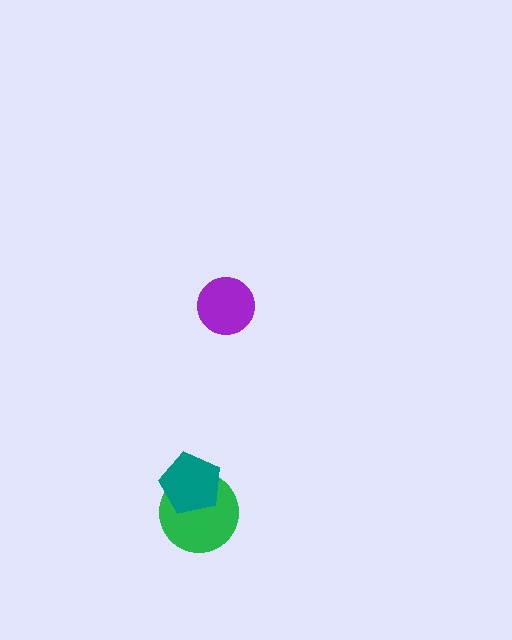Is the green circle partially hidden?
Yes, it is partially covered by another shape.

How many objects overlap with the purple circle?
0 objects overlap with the purple circle.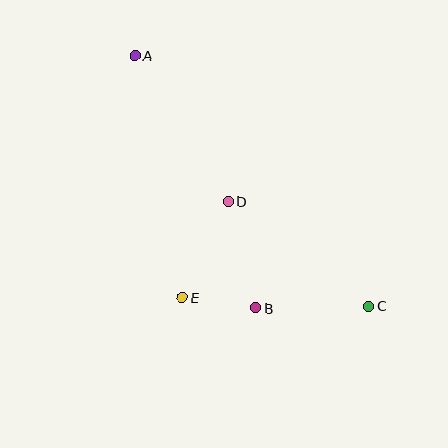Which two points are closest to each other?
Points B and E are closest to each other.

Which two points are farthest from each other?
Points A and C are farthest from each other.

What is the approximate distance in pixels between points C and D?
The distance between C and D is approximately 176 pixels.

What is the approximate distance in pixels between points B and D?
The distance between B and D is approximately 110 pixels.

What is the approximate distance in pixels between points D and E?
The distance between D and E is approximately 107 pixels.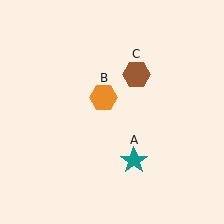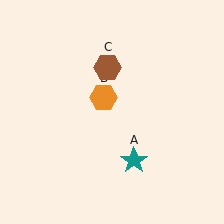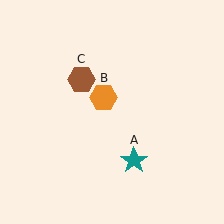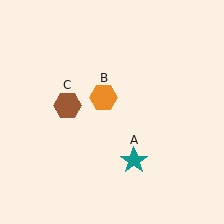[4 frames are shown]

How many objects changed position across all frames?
1 object changed position: brown hexagon (object C).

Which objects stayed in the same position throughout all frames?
Teal star (object A) and orange hexagon (object B) remained stationary.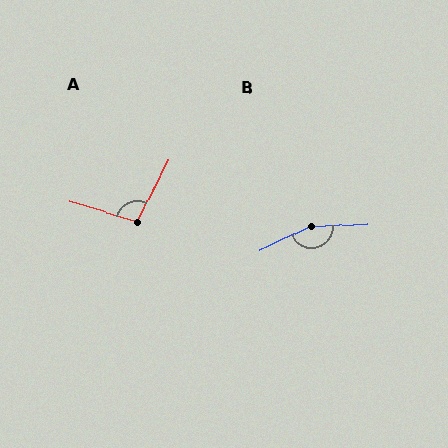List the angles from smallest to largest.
A (99°), B (157°).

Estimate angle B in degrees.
Approximately 157 degrees.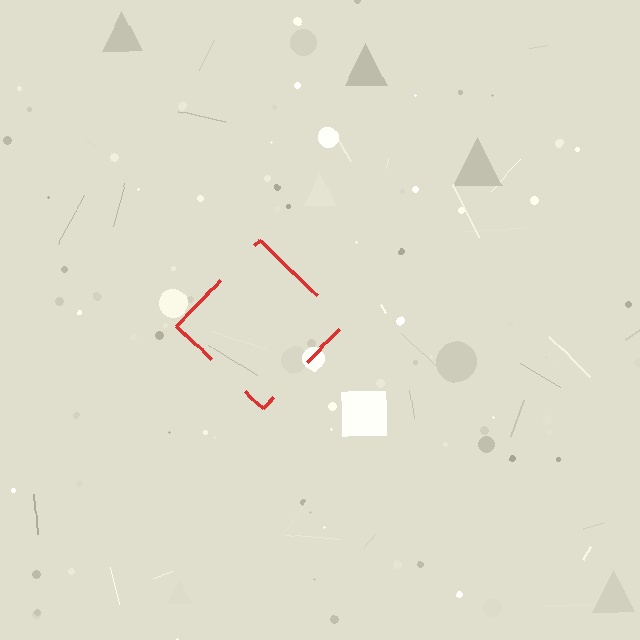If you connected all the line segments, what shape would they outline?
They would outline a diamond.